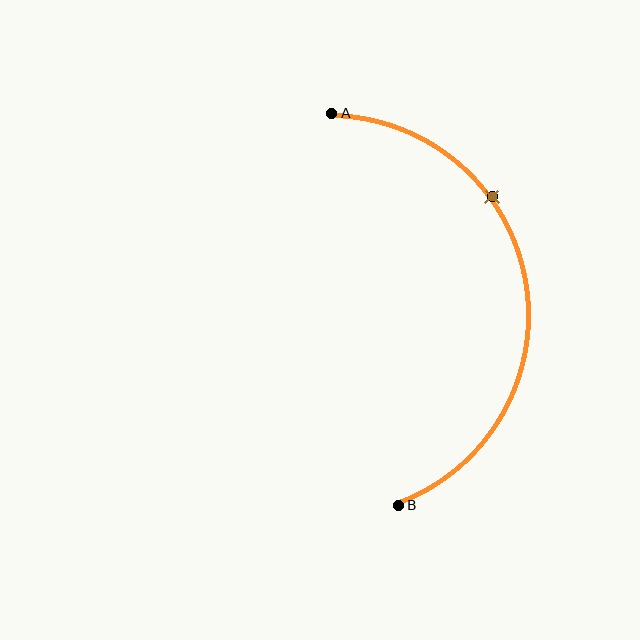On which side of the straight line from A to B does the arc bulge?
The arc bulges to the right of the straight line connecting A and B.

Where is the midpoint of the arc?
The arc midpoint is the point on the curve farthest from the straight line joining A and B. It sits to the right of that line.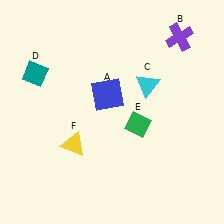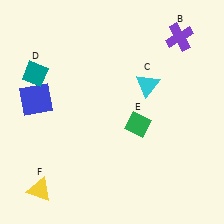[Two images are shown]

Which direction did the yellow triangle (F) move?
The yellow triangle (F) moved down.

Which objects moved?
The objects that moved are: the blue square (A), the yellow triangle (F).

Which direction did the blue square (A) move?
The blue square (A) moved left.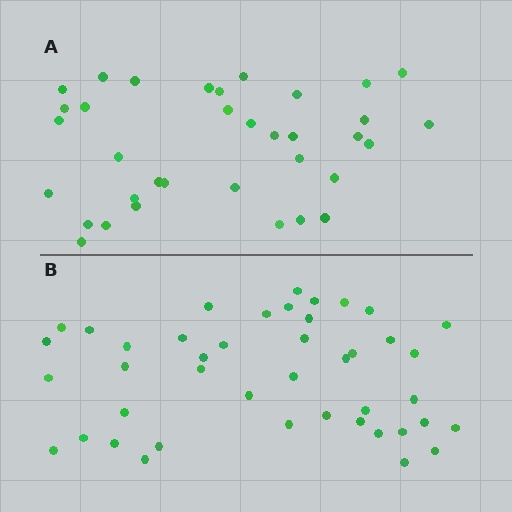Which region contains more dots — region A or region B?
Region B (the bottom region) has more dots.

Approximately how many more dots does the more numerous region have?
Region B has roughly 8 or so more dots than region A.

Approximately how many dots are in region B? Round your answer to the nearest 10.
About 40 dots. (The exact count is 43, which rounds to 40.)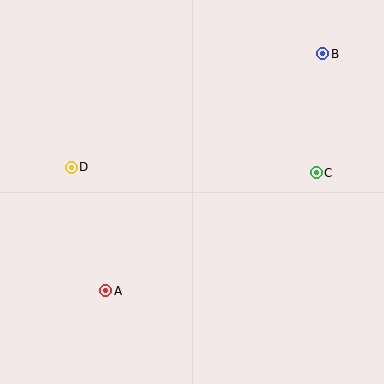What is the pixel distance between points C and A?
The distance between C and A is 241 pixels.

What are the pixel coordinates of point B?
Point B is at (322, 54).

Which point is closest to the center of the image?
Point D at (71, 168) is closest to the center.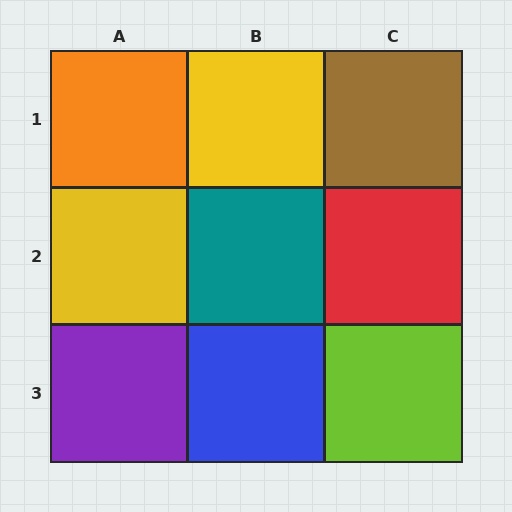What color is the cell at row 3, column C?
Lime.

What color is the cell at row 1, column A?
Orange.